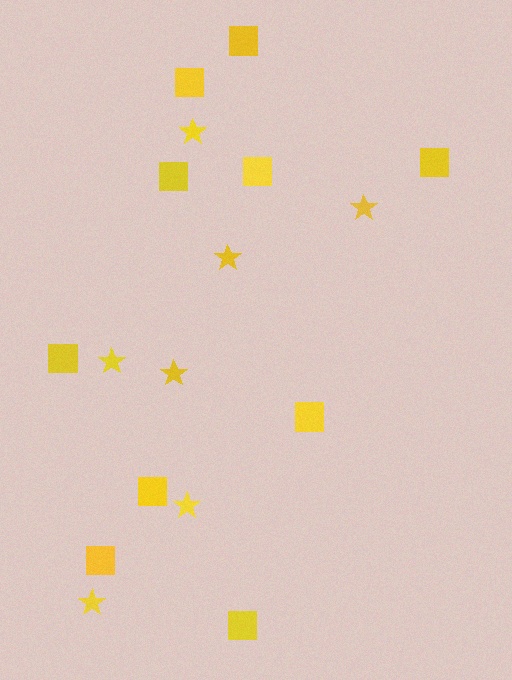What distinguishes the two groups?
There are 2 groups: one group of stars (7) and one group of squares (10).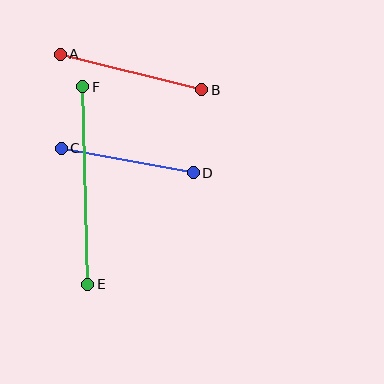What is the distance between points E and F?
The distance is approximately 197 pixels.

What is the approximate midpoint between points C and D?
The midpoint is at approximately (127, 161) pixels.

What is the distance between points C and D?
The distance is approximately 135 pixels.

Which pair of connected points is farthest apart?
Points E and F are farthest apart.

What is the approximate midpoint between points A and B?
The midpoint is at approximately (131, 72) pixels.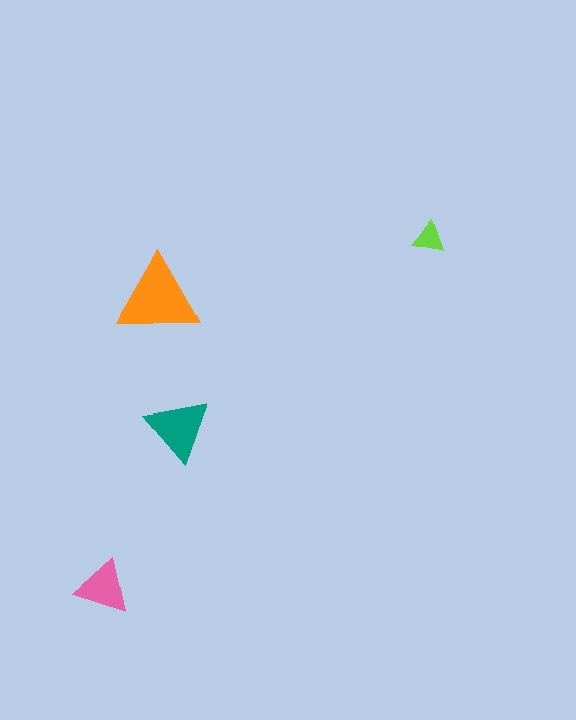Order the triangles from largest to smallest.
the orange one, the teal one, the pink one, the lime one.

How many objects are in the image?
There are 4 objects in the image.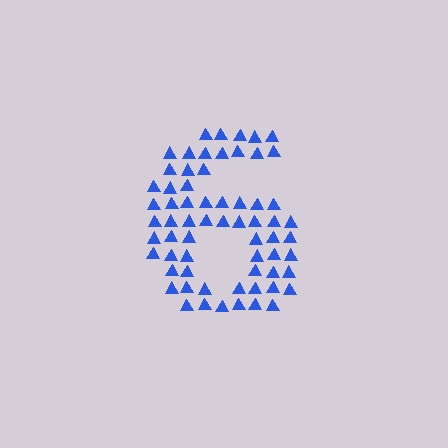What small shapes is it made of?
It is made of small triangles.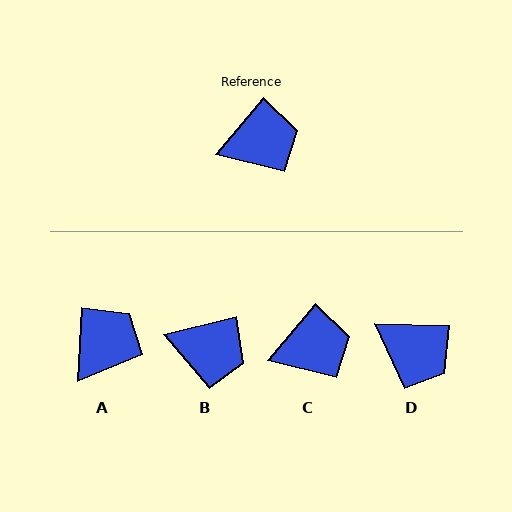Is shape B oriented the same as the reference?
No, it is off by about 36 degrees.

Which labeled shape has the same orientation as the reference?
C.